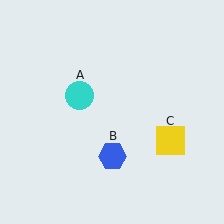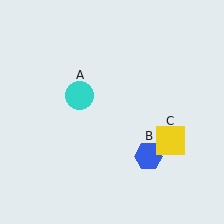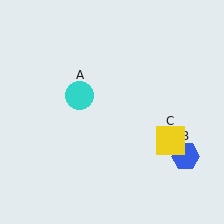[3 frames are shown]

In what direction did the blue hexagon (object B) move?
The blue hexagon (object B) moved right.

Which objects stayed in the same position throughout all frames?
Cyan circle (object A) and yellow square (object C) remained stationary.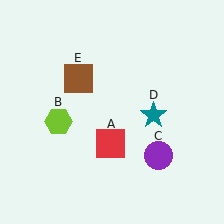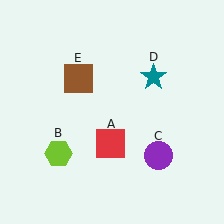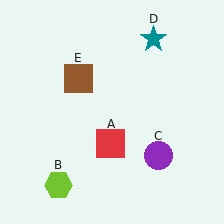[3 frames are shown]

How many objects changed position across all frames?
2 objects changed position: lime hexagon (object B), teal star (object D).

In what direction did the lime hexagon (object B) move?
The lime hexagon (object B) moved down.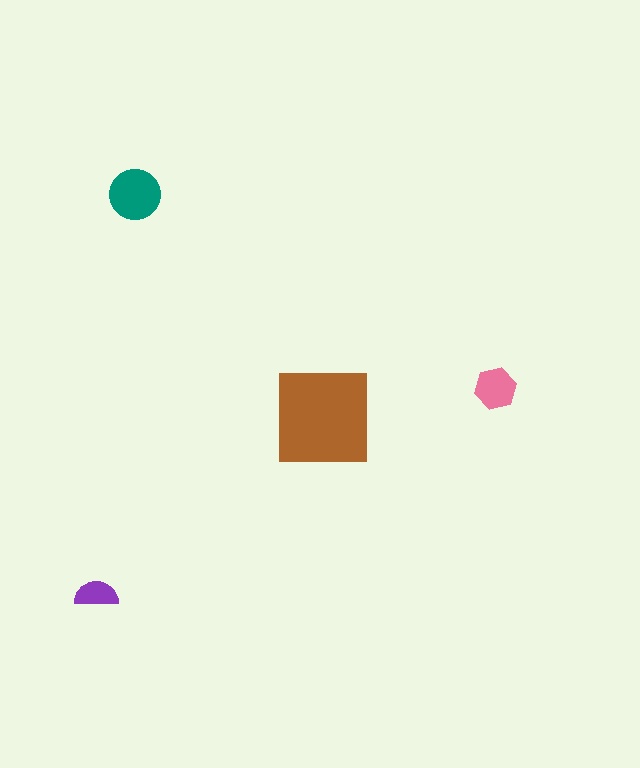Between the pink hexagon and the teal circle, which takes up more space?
The teal circle.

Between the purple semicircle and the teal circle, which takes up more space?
The teal circle.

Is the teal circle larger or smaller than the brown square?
Smaller.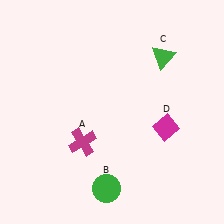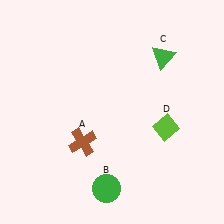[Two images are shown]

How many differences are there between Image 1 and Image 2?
There are 2 differences between the two images.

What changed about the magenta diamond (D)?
In Image 1, D is magenta. In Image 2, it changed to lime.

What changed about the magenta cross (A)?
In Image 1, A is magenta. In Image 2, it changed to brown.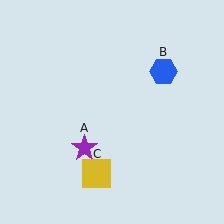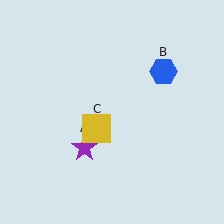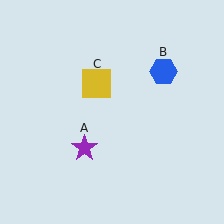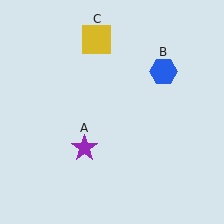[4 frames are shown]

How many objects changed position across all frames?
1 object changed position: yellow square (object C).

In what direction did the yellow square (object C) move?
The yellow square (object C) moved up.